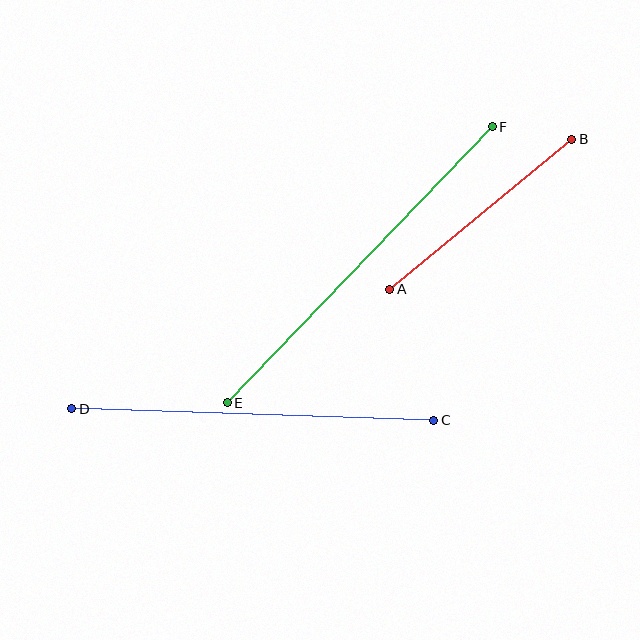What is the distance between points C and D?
The distance is approximately 362 pixels.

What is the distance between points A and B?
The distance is approximately 235 pixels.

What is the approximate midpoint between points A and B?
The midpoint is at approximately (481, 214) pixels.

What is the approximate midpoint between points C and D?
The midpoint is at approximately (253, 415) pixels.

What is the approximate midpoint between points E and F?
The midpoint is at approximately (360, 265) pixels.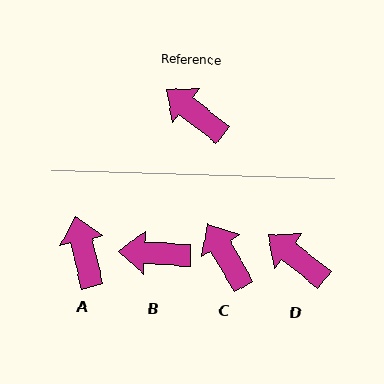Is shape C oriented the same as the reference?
No, it is off by about 22 degrees.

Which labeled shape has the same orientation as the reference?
D.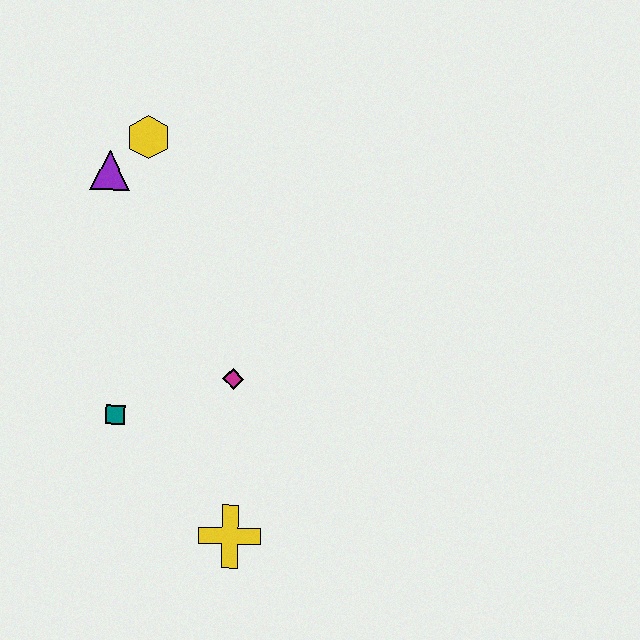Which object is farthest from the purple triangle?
The yellow cross is farthest from the purple triangle.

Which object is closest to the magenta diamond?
The teal square is closest to the magenta diamond.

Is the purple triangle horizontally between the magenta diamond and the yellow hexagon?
No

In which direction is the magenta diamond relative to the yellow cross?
The magenta diamond is above the yellow cross.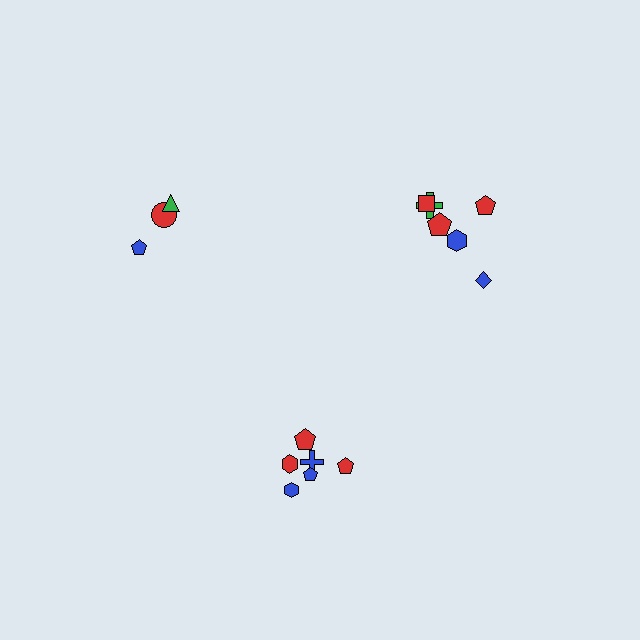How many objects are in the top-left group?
There are 3 objects.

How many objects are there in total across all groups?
There are 15 objects.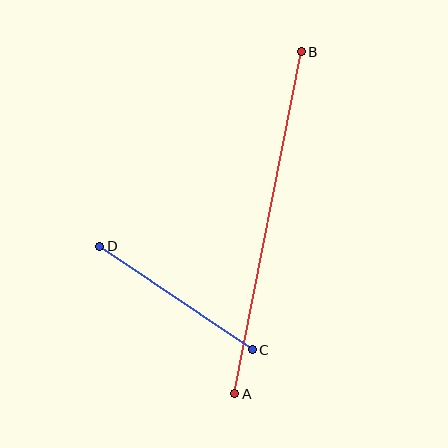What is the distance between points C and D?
The distance is approximately 184 pixels.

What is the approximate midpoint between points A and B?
The midpoint is at approximately (268, 223) pixels.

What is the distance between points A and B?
The distance is approximately 349 pixels.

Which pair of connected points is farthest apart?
Points A and B are farthest apart.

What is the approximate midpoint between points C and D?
The midpoint is at approximately (176, 298) pixels.